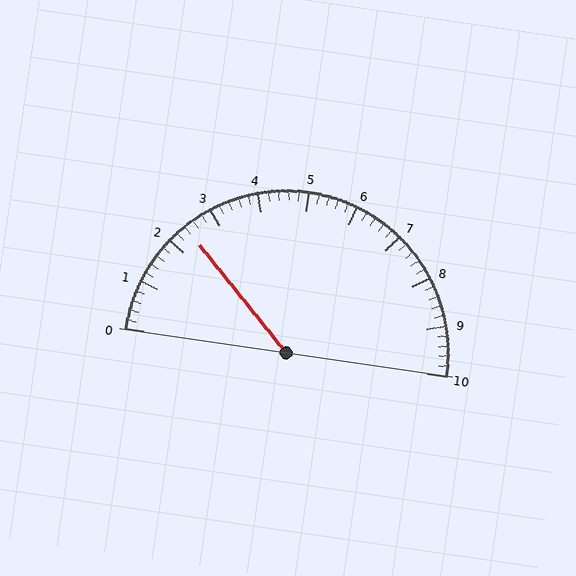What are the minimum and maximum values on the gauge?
The gauge ranges from 0 to 10.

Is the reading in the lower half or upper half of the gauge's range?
The reading is in the lower half of the range (0 to 10).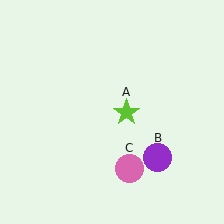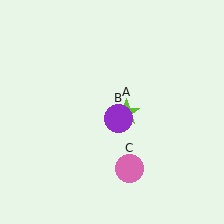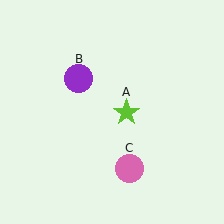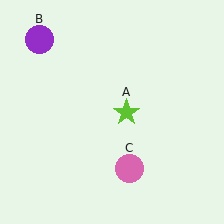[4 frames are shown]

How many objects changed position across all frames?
1 object changed position: purple circle (object B).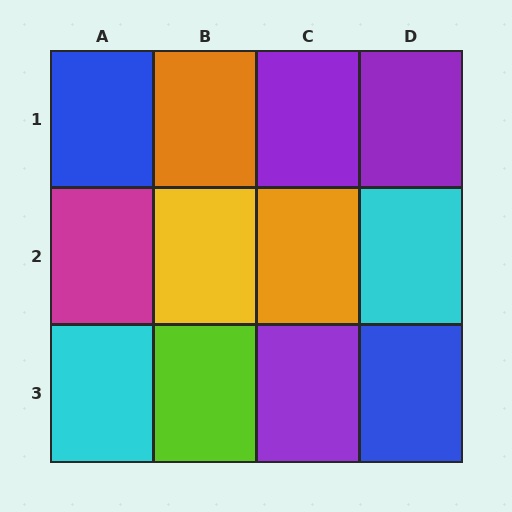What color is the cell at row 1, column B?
Orange.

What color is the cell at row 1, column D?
Purple.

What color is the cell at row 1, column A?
Blue.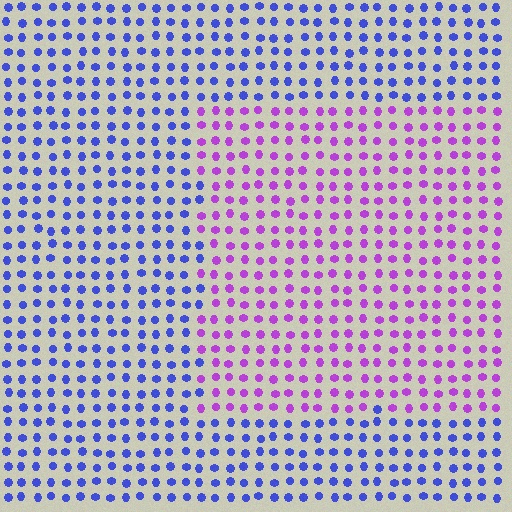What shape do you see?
I see a rectangle.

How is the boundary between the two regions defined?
The boundary is defined purely by a slight shift in hue (about 53 degrees). Spacing, size, and orientation are identical on both sides.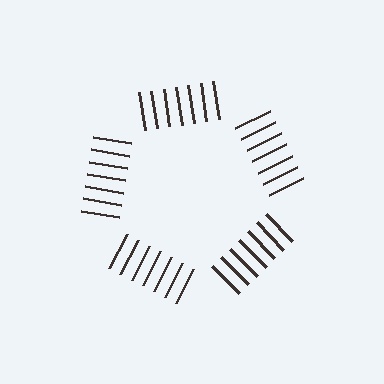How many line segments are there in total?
35 — 7 along each of the 5 edges.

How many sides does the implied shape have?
5 sides — the line-ends trace a pentagon.